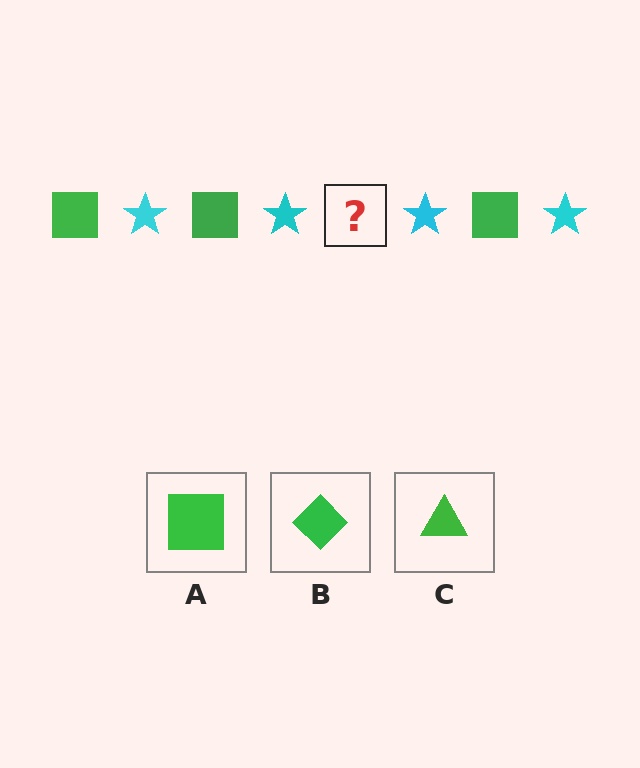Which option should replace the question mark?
Option A.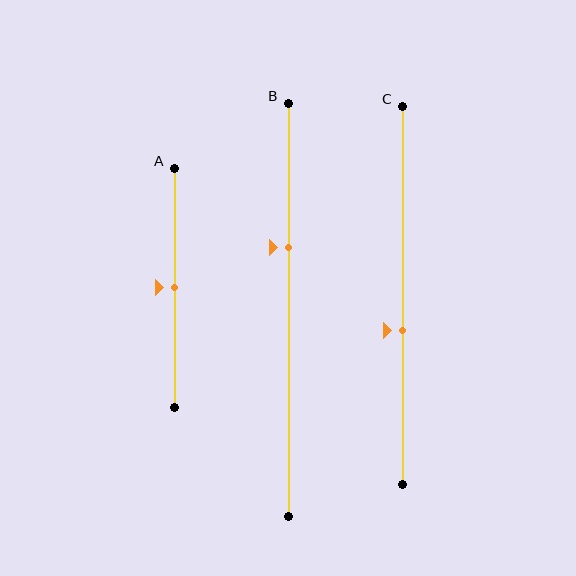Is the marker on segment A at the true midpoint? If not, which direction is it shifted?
Yes, the marker on segment A is at the true midpoint.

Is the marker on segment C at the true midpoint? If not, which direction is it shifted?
No, the marker on segment C is shifted downward by about 9% of the segment length.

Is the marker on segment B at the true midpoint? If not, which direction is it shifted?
No, the marker on segment B is shifted upward by about 15% of the segment length.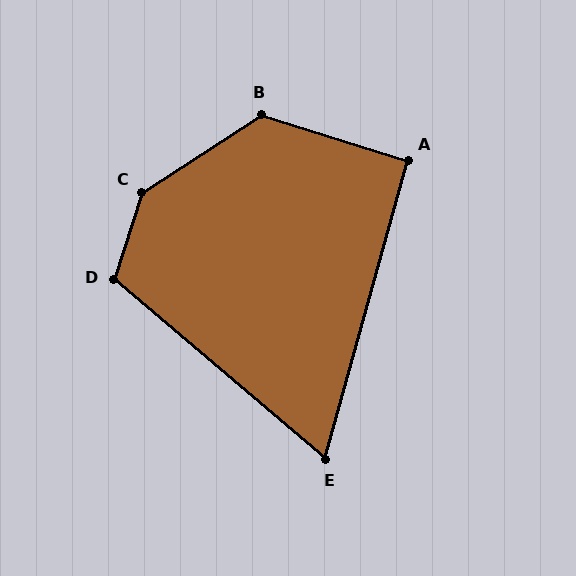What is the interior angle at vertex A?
Approximately 92 degrees (approximately right).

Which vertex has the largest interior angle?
C, at approximately 141 degrees.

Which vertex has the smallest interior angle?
E, at approximately 65 degrees.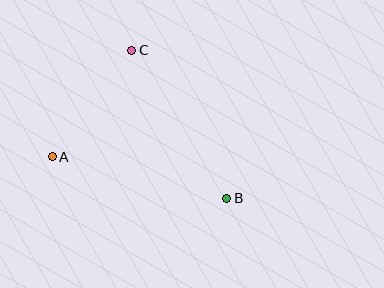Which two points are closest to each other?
Points A and C are closest to each other.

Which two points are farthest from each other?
Points A and B are farthest from each other.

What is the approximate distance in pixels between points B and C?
The distance between B and C is approximately 176 pixels.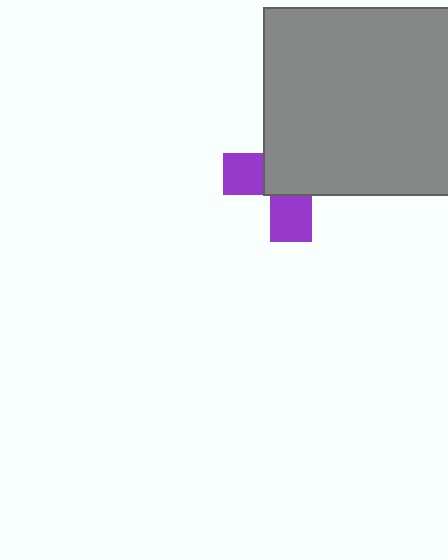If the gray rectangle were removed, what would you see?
You would see the complete purple cross.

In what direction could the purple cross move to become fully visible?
The purple cross could move toward the lower-left. That would shift it out from behind the gray rectangle entirely.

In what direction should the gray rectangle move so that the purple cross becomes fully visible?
The gray rectangle should move toward the upper-right. That is the shortest direction to clear the overlap and leave the purple cross fully visible.